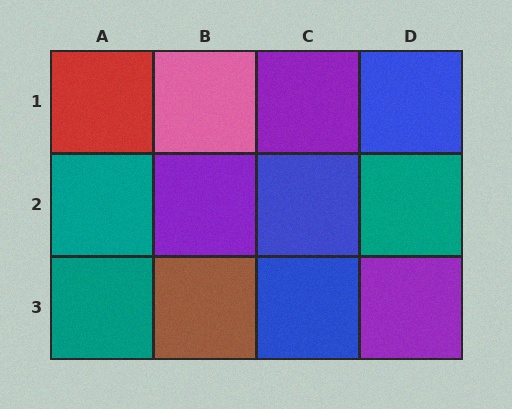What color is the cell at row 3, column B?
Brown.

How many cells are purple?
3 cells are purple.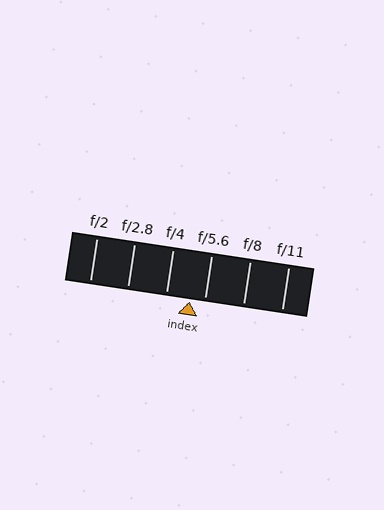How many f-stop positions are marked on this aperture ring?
There are 6 f-stop positions marked.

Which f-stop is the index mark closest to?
The index mark is closest to f/5.6.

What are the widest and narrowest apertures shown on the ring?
The widest aperture shown is f/2 and the narrowest is f/11.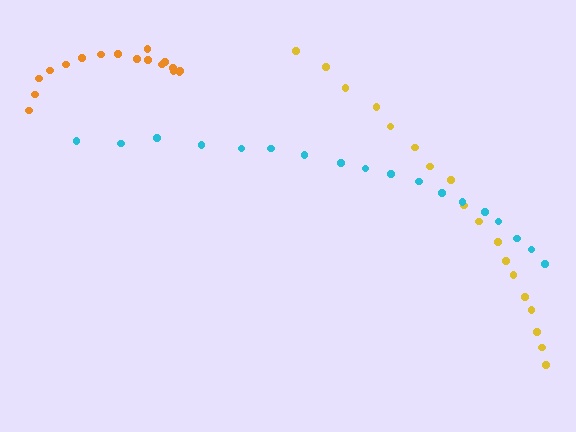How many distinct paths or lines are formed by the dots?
There are 3 distinct paths.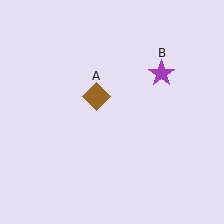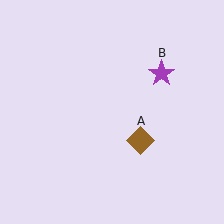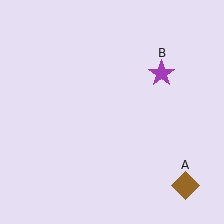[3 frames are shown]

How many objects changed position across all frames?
1 object changed position: brown diamond (object A).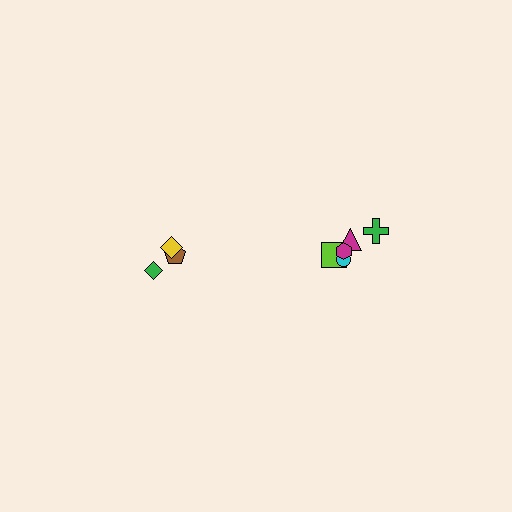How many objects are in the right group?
There are 5 objects.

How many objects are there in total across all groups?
There are 8 objects.